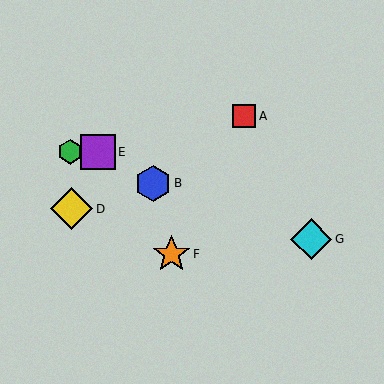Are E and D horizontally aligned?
No, E is at y≈152 and D is at y≈209.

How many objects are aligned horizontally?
2 objects (C, E) are aligned horizontally.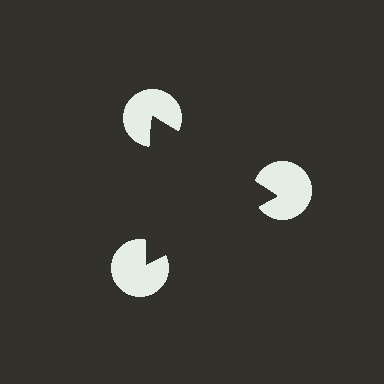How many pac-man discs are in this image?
There are 3 — one at each vertex of the illusory triangle.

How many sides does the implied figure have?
3 sides.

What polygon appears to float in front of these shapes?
An illusory triangle — its edges are inferred from the aligned wedge cuts in the pac-man discs, not physically drawn.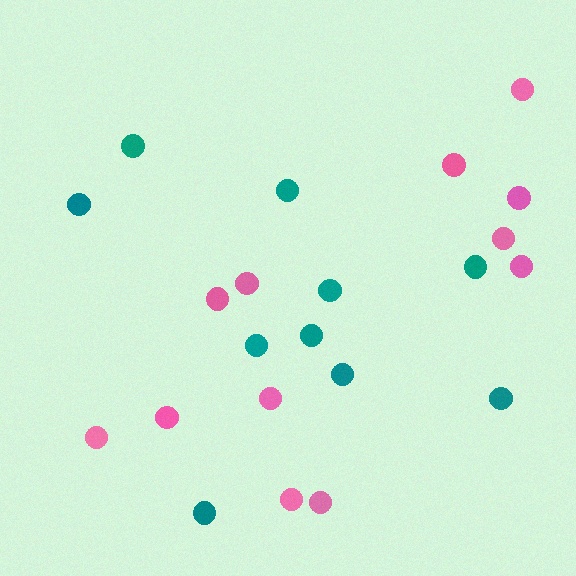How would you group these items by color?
There are 2 groups: one group of pink circles (12) and one group of teal circles (10).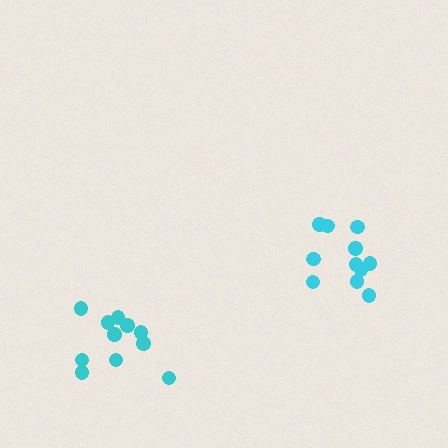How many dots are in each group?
Group 1: 12 dots, Group 2: 12 dots (24 total).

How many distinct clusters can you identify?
There are 2 distinct clusters.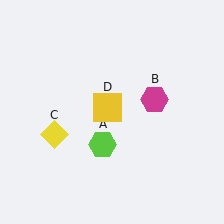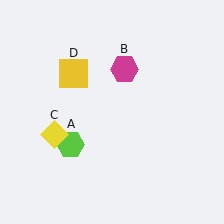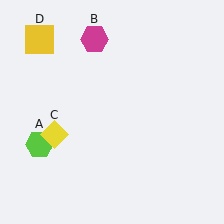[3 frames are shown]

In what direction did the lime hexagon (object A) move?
The lime hexagon (object A) moved left.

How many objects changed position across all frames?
3 objects changed position: lime hexagon (object A), magenta hexagon (object B), yellow square (object D).